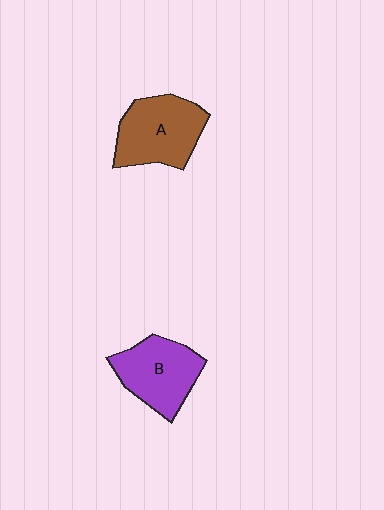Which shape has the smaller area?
Shape B (purple).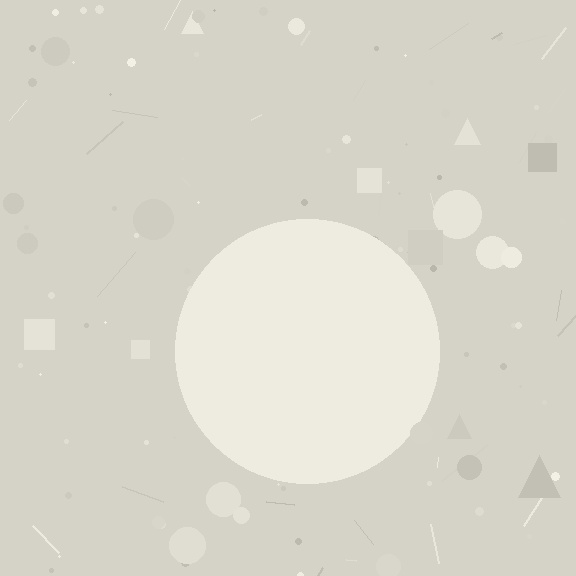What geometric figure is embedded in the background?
A circle is embedded in the background.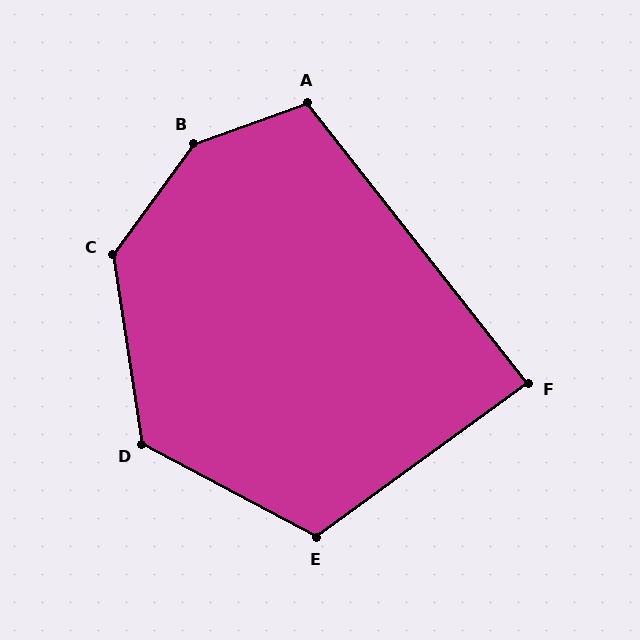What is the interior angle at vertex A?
Approximately 109 degrees (obtuse).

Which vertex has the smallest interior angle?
F, at approximately 88 degrees.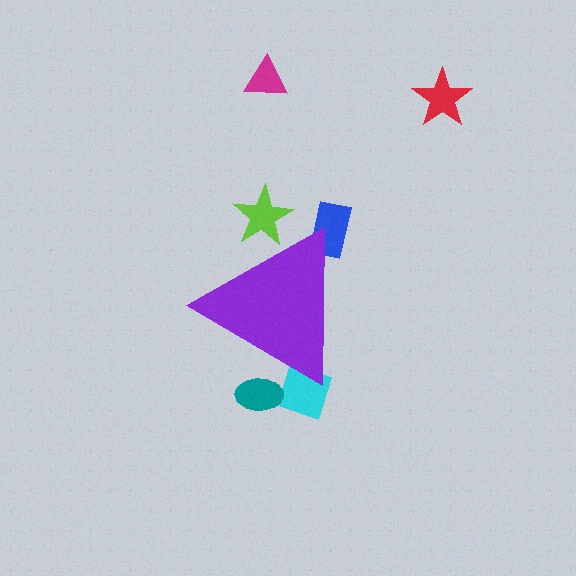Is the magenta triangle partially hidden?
No, the magenta triangle is fully visible.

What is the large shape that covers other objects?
A purple triangle.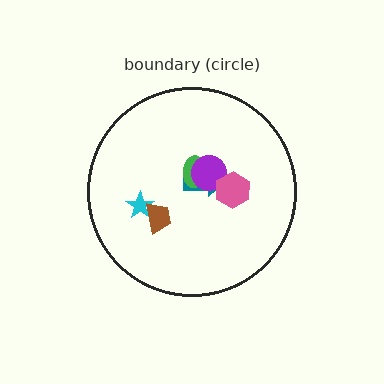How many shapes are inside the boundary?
6 inside, 0 outside.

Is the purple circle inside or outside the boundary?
Inside.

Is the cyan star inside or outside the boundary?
Inside.